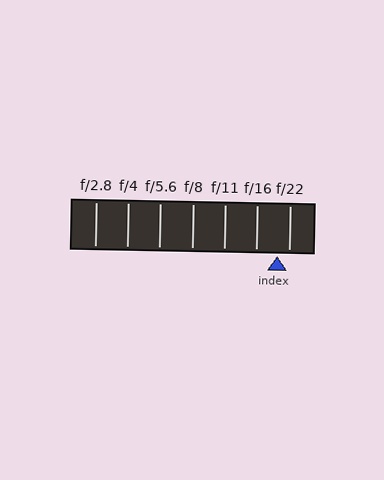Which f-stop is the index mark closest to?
The index mark is closest to f/22.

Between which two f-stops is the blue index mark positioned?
The index mark is between f/16 and f/22.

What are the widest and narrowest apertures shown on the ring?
The widest aperture shown is f/2.8 and the narrowest is f/22.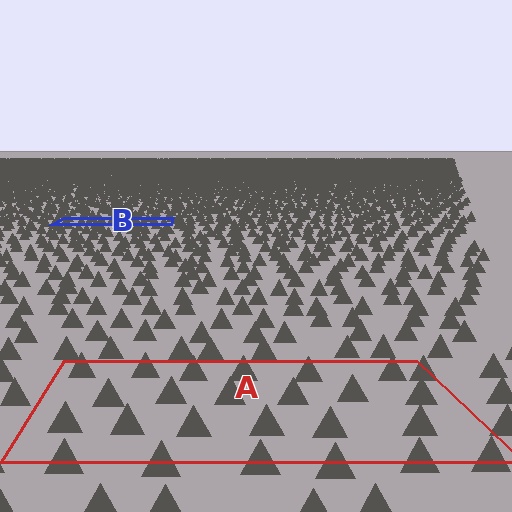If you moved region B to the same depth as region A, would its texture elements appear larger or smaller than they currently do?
They would appear larger. At a closer depth, the same texture elements are projected at a bigger on-screen size.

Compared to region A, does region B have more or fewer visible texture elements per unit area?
Region B has more texture elements per unit area — they are packed more densely because it is farther away.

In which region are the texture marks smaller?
The texture marks are smaller in region B, because it is farther away.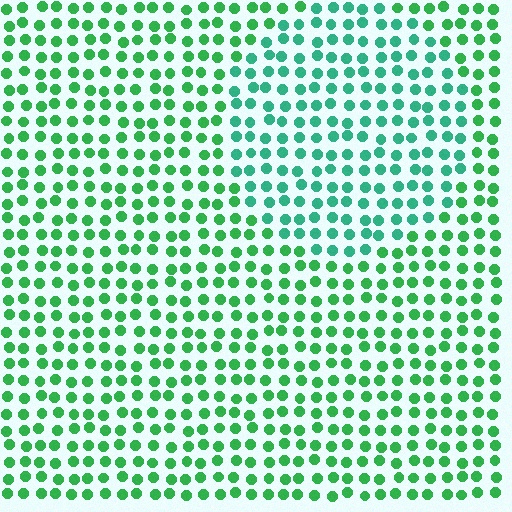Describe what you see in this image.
The image is filled with small green elements in a uniform arrangement. A circle-shaped region is visible where the elements are tinted to a slightly different hue, forming a subtle color boundary.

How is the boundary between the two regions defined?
The boundary is defined purely by a slight shift in hue (about 27 degrees). Spacing, size, and orientation are identical on both sides.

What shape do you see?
I see a circle.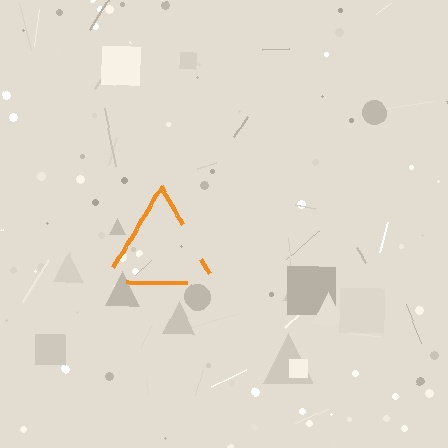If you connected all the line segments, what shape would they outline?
They would outline a triangle.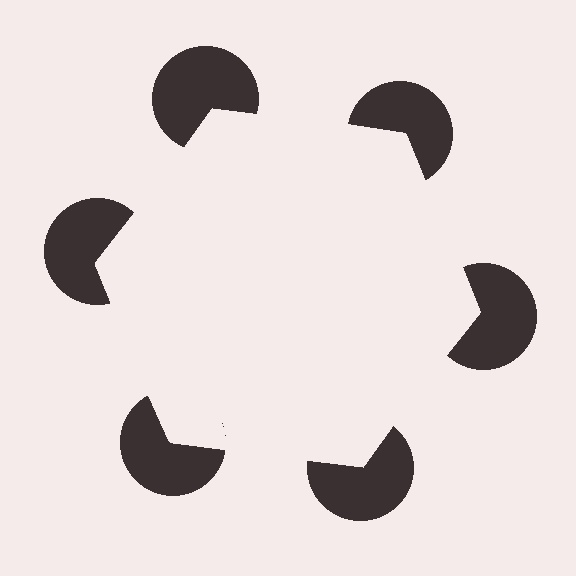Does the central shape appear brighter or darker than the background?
It typically appears slightly brighter than the background, even though no actual brightness change is drawn.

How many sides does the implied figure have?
6 sides.